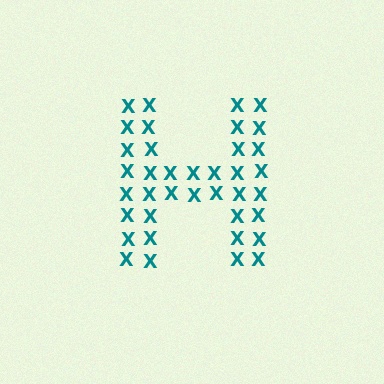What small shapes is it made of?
It is made of small letter X's.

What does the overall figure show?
The overall figure shows the letter H.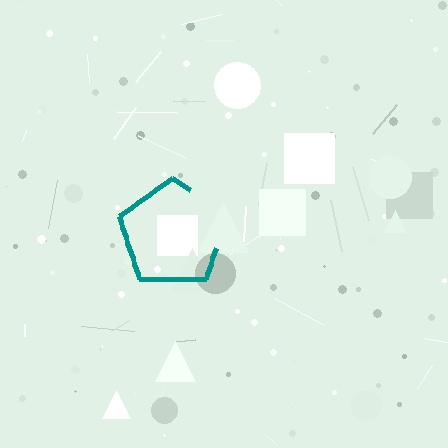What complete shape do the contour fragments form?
The contour fragments form a pentagon.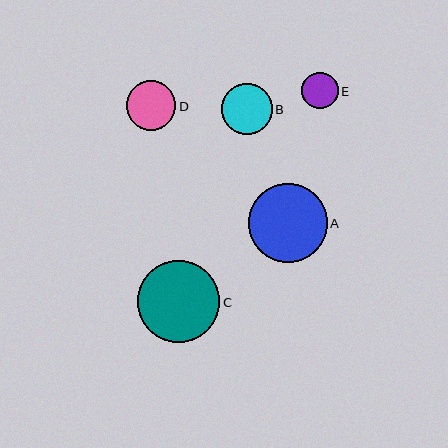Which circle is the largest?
Circle C is the largest with a size of approximately 82 pixels.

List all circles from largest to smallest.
From largest to smallest: C, A, B, D, E.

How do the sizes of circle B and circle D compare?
Circle B and circle D are approximately the same size.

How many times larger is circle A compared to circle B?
Circle A is approximately 1.6 times the size of circle B.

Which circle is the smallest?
Circle E is the smallest with a size of approximately 37 pixels.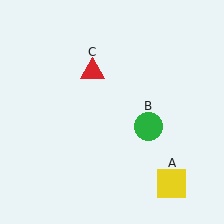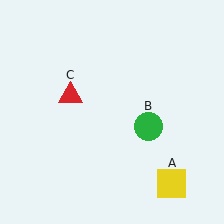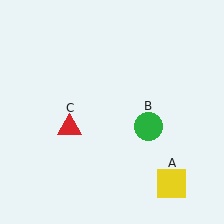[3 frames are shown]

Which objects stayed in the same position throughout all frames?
Yellow square (object A) and green circle (object B) remained stationary.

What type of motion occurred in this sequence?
The red triangle (object C) rotated counterclockwise around the center of the scene.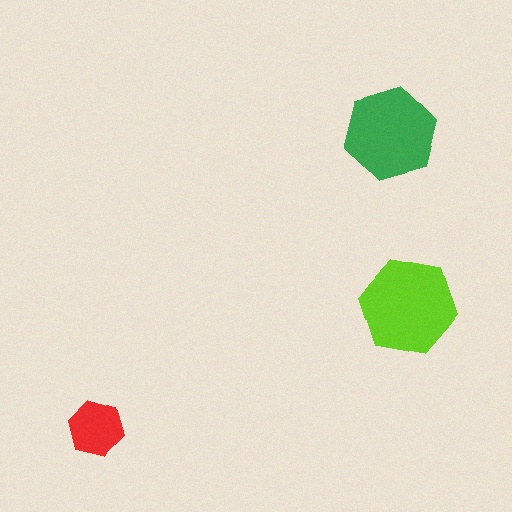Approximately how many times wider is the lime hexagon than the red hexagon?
About 1.5 times wider.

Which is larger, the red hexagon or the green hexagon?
The green one.